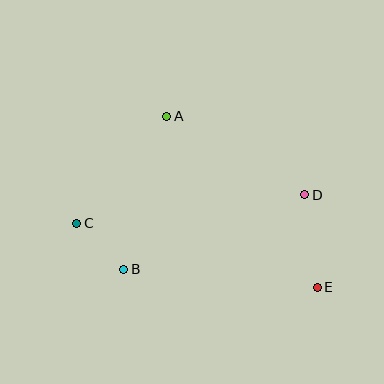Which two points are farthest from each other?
Points C and E are farthest from each other.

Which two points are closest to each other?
Points B and C are closest to each other.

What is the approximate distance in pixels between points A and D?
The distance between A and D is approximately 159 pixels.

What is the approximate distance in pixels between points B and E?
The distance between B and E is approximately 194 pixels.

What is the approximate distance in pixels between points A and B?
The distance between A and B is approximately 159 pixels.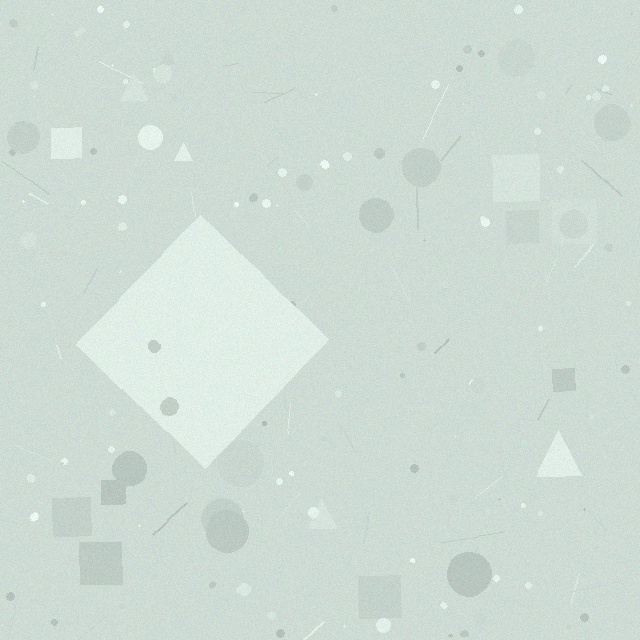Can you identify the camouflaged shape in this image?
The camouflaged shape is a diamond.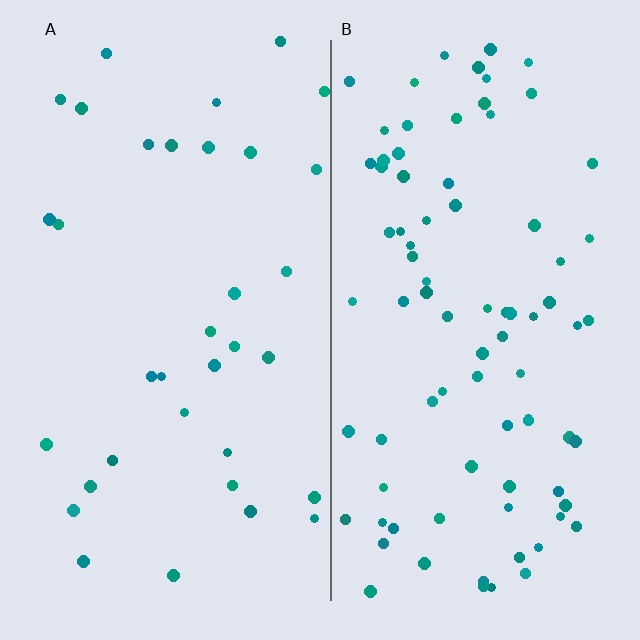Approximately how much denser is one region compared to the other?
Approximately 2.5× — region B over region A.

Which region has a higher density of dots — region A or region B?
B (the right).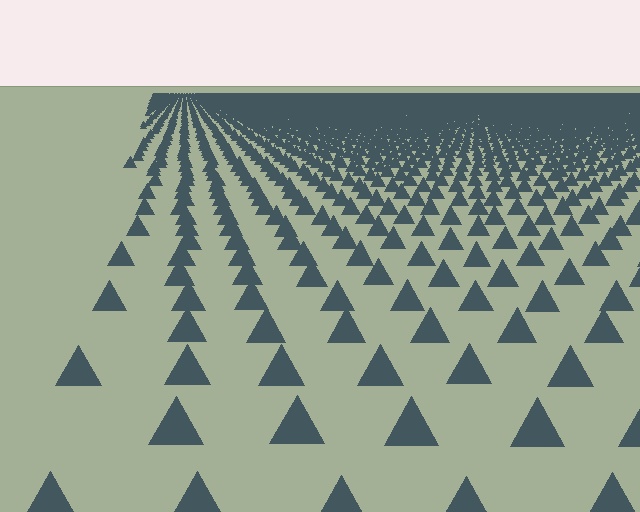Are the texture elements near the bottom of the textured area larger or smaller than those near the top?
Larger. Near the bottom, elements are closer to the viewer and appear at a bigger on-screen size.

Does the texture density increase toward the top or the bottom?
Density increases toward the top.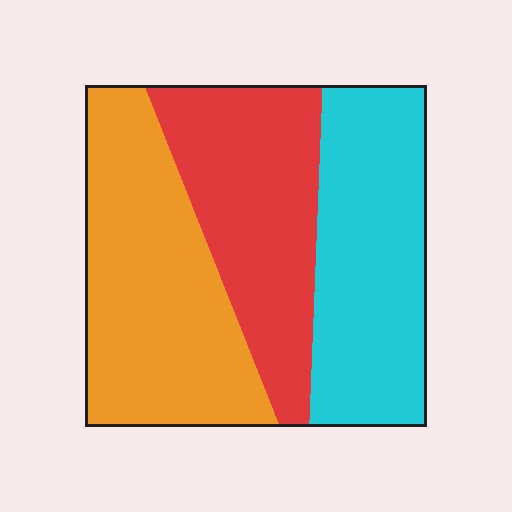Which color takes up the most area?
Orange, at roughly 35%.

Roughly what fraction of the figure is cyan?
Cyan takes up between a sixth and a third of the figure.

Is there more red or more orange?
Orange.